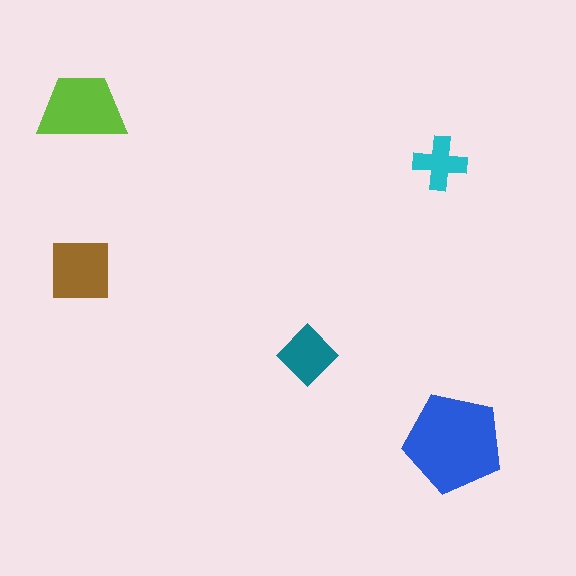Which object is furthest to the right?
The blue pentagon is rightmost.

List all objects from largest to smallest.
The blue pentagon, the lime trapezoid, the brown square, the teal diamond, the cyan cross.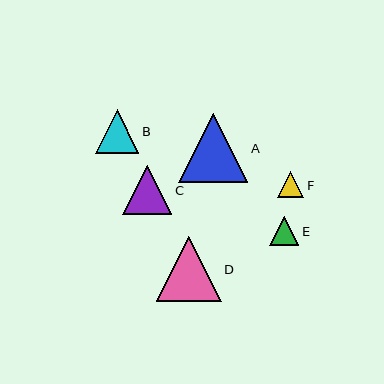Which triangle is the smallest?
Triangle F is the smallest with a size of approximately 26 pixels.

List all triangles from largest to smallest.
From largest to smallest: A, D, C, B, E, F.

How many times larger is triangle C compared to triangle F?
Triangle C is approximately 1.9 times the size of triangle F.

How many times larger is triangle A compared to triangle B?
Triangle A is approximately 1.6 times the size of triangle B.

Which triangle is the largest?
Triangle A is the largest with a size of approximately 69 pixels.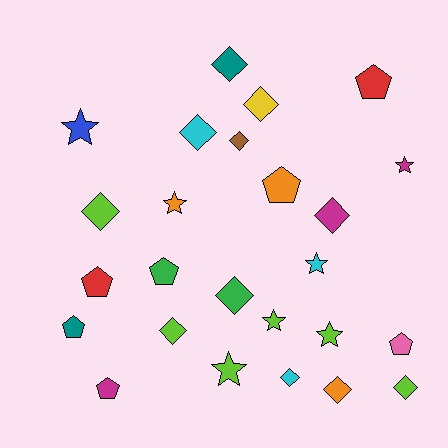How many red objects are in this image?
There are 2 red objects.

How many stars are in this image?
There are 7 stars.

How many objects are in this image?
There are 25 objects.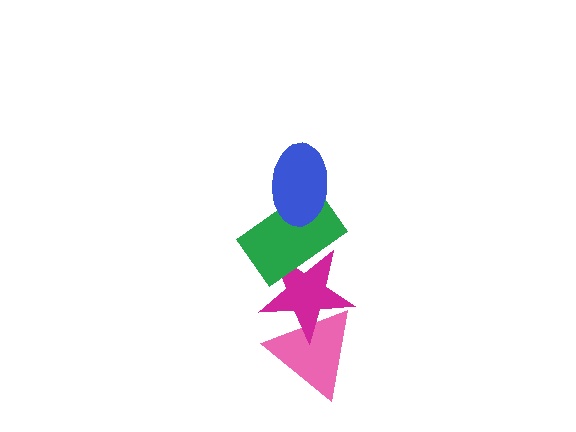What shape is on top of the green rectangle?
The blue ellipse is on top of the green rectangle.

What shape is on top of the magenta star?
The green rectangle is on top of the magenta star.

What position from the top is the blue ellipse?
The blue ellipse is 1st from the top.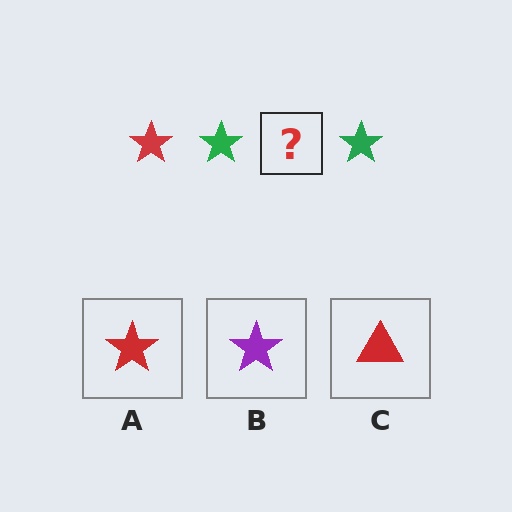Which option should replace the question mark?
Option A.